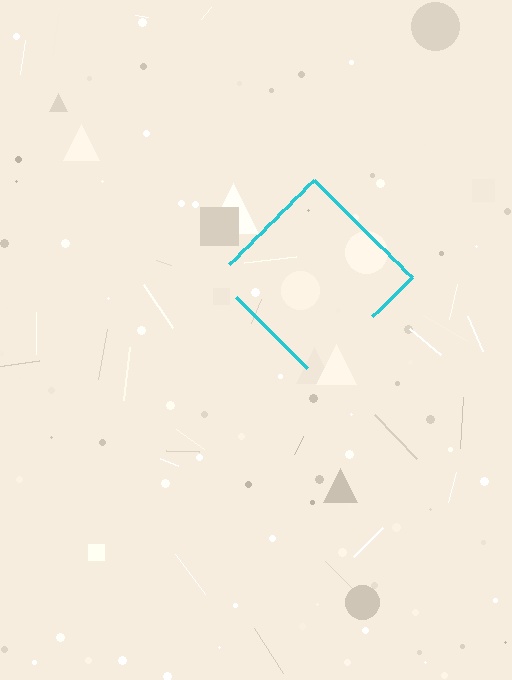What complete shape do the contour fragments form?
The contour fragments form a diamond.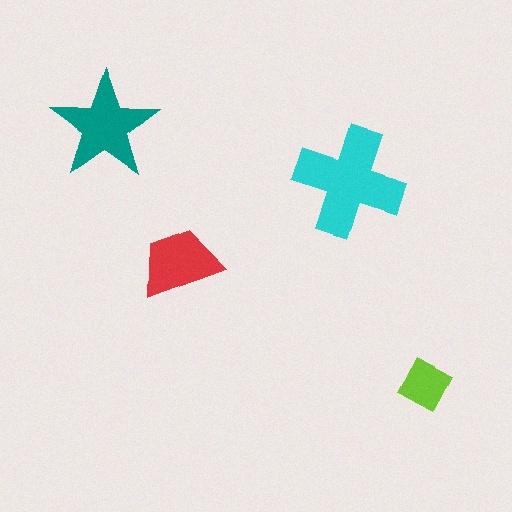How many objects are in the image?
There are 4 objects in the image.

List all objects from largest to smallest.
The cyan cross, the teal star, the red trapezoid, the lime diamond.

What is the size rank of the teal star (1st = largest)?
2nd.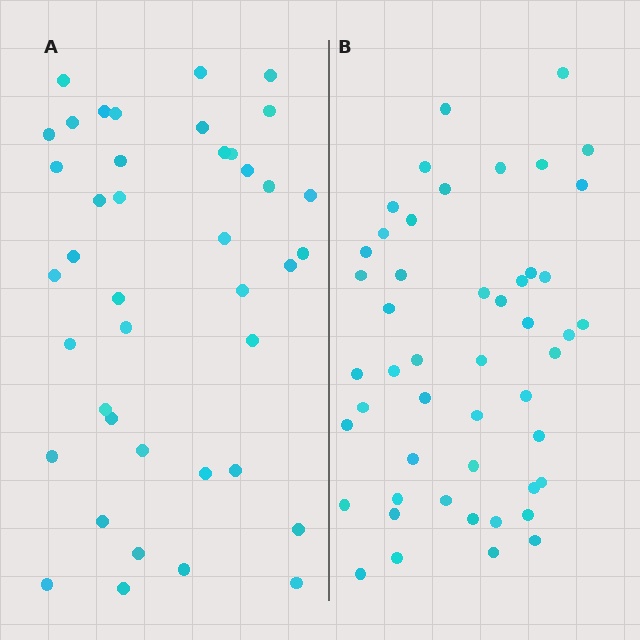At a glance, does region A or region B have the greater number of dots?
Region B (the right region) has more dots.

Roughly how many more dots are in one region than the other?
Region B has roughly 8 or so more dots than region A.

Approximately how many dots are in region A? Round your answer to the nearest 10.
About 40 dots. (The exact count is 41, which rounds to 40.)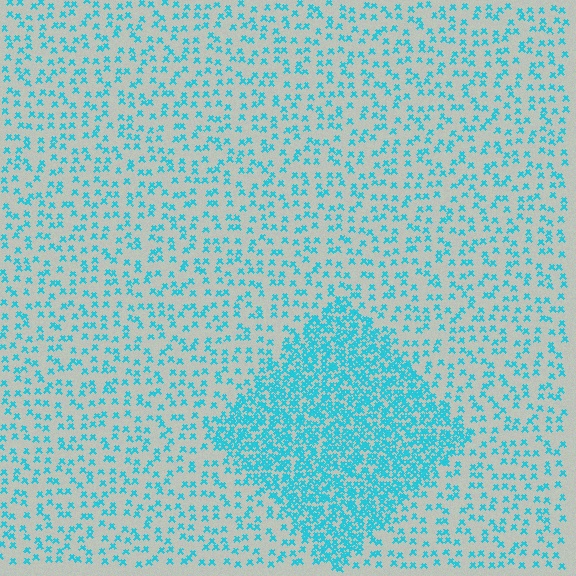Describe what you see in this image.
The image contains small cyan elements arranged at two different densities. A diamond-shaped region is visible where the elements are more densely packed than the surrounding area.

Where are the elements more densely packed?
The elements are more densely packed inside the diamond boundary.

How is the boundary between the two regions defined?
The boundary is defined by a change in element density (approximately 2.9x ratio). All elements are the same color, size, and shape.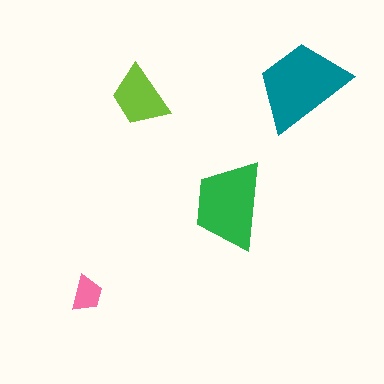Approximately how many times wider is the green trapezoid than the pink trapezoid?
About 2.5 times wider.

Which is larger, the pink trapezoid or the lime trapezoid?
The lime one.